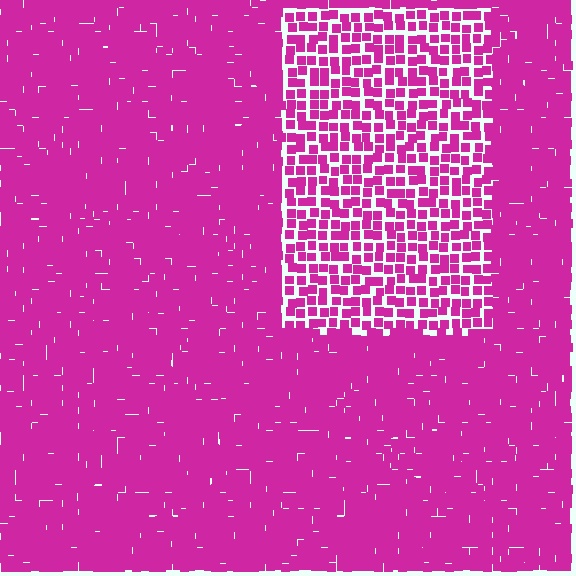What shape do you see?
I see a rectangle.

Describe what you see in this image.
The image contains small magenta elements arranged at two different densities. A rectangle-shaped region is visible where the elements are less densely packed than the surrounding area.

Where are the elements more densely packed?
The elements are more densely packed outside the rectangle boundary.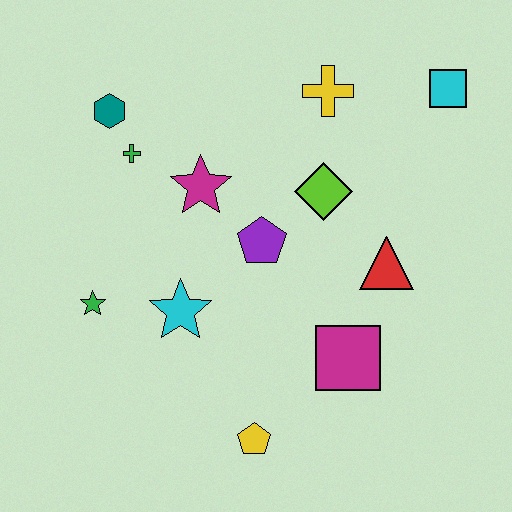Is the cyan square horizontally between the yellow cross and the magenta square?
No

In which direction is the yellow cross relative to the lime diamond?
The yellow cross is above the lime diamond.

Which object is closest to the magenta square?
The red triangle is closest to the magenta square.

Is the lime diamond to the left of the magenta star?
No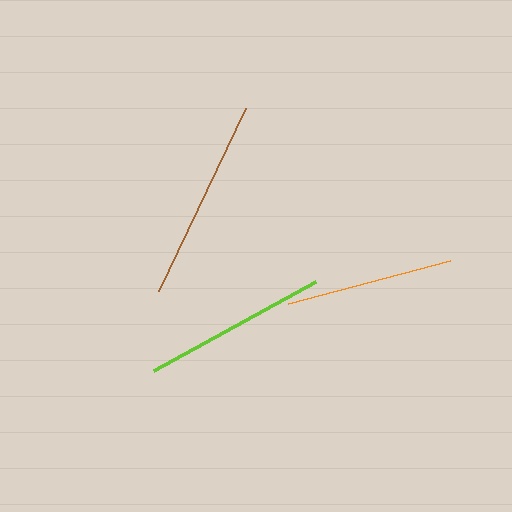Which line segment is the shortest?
The orange line is the shortest at approximately 168 pixels.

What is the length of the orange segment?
The orange segment is approximately 168 pixels long.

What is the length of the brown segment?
The brown segment is approximately 203 pixels long.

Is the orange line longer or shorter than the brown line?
The brown line is longer than the orange line.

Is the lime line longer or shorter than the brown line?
The brown line is longer than the lime line.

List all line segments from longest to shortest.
From longest to shortest: brown, lime, orange.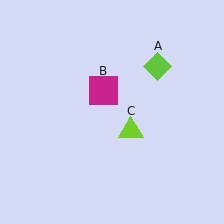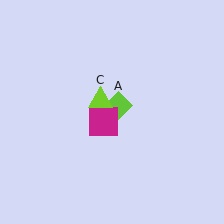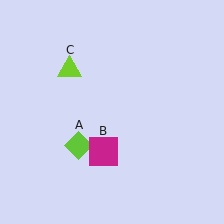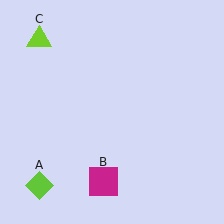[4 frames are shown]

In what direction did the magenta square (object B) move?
The magenta square (object B) moved down.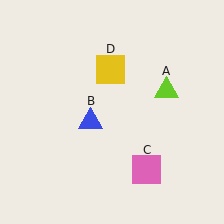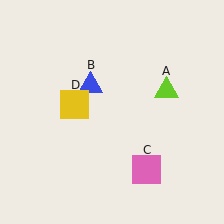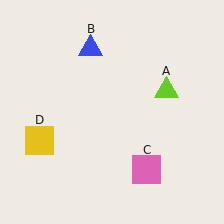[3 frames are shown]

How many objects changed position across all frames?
2 objects changed position: blue triangle (object B), yellow square (object D).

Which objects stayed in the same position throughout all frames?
Lime triangle (object A) and pink square (object C) remained stationary.